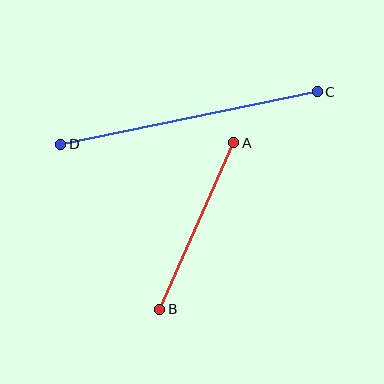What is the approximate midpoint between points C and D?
The midpoint is at approximately (189, 118) pixels.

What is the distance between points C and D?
The distance is approximately 262 pixels.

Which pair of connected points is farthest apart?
Points C and D are farthest apart.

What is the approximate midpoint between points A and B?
The midpoint is at approximately (197, 226) pixels.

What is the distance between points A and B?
The distance is approximately 182 pixels.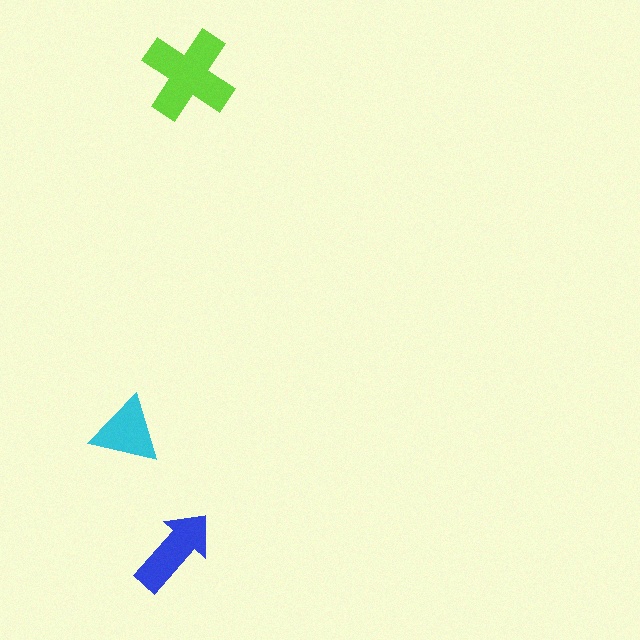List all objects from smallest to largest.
The cyan triangle, the blue arrow, the lime cross.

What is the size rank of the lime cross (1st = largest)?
1st.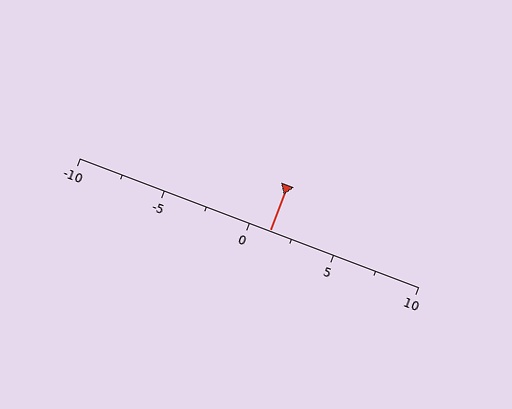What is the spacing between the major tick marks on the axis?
The major ticks are spaced 5 apart.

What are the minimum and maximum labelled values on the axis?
The axis runs from -10 to 10.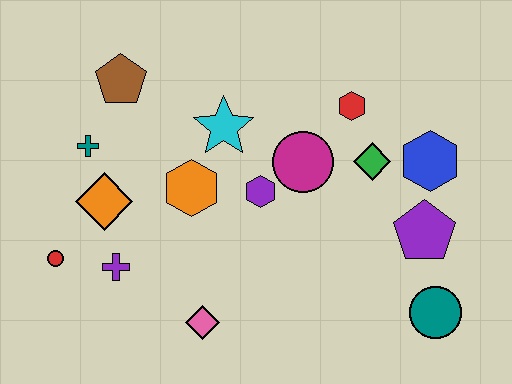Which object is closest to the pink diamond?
The purple cross is closest to the pink diamond.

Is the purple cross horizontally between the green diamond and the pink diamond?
No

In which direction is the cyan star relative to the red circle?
The cyan star is to the right of the red circle.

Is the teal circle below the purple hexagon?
Yes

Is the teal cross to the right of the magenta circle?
No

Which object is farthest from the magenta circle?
The red circle is farthest from the magenta circle.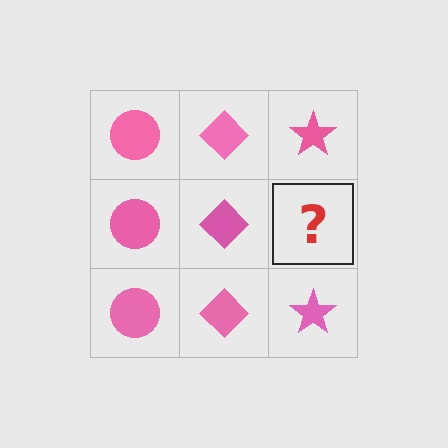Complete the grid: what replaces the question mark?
The question mark should be replaced with a pink star.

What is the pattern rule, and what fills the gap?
The rule is that each column has a consistent shape. The gap should be filled with a pink star.